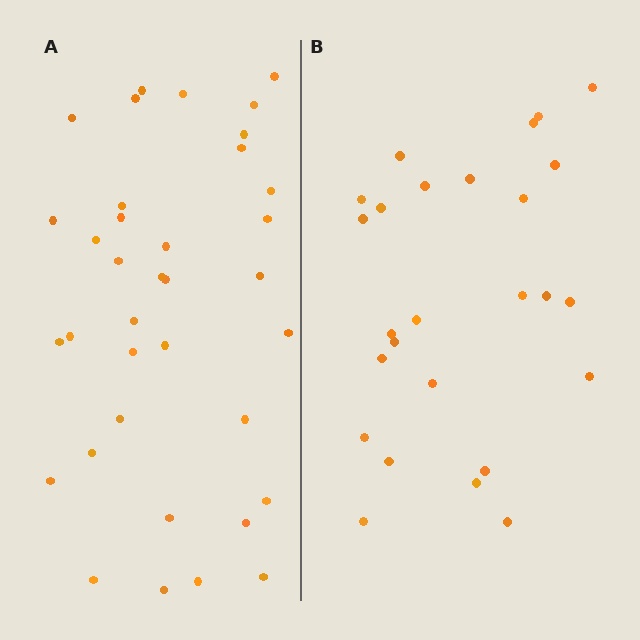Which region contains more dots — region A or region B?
Region A (the left region) has more dots.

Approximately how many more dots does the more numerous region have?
Region A has roughly 10 or so more dots than region B.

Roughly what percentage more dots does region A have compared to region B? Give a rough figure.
About 40% more.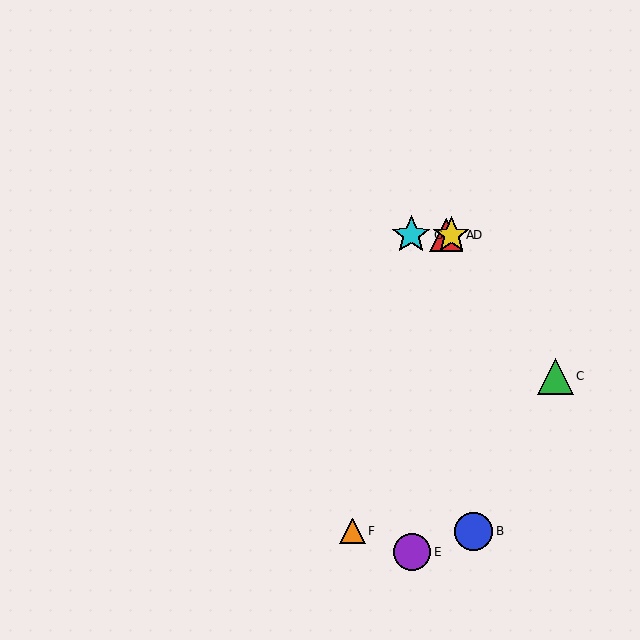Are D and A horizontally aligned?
Yes, both are at y≈235.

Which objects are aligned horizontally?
Objects A, D, G are aligned horizontally.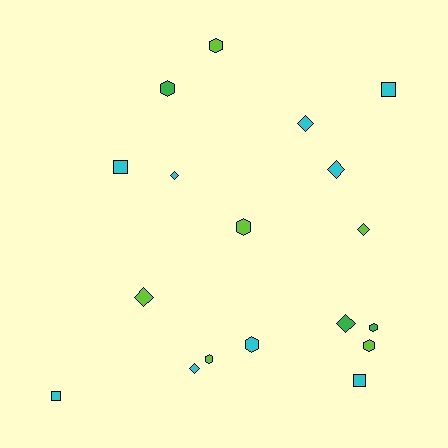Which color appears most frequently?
Cyan, with 9 objects.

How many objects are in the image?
There are 18 objects.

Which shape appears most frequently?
Hexagon, with 7 objects.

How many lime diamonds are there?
There are 2 lime diamonds.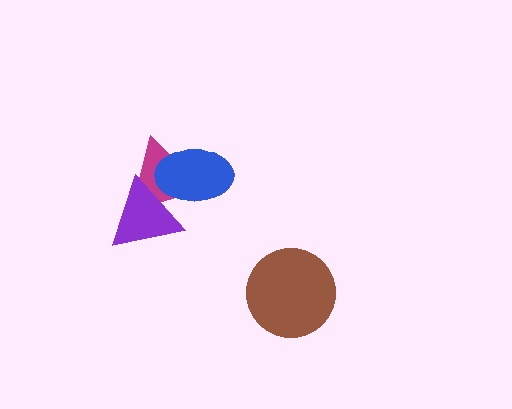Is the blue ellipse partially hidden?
Yes, it is partially covered by another shape.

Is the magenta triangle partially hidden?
Yes, it is partially covered by another shape.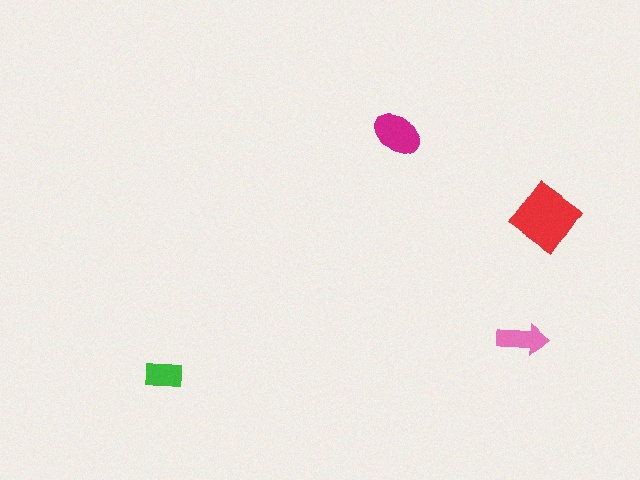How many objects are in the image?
There are 4 objects in the image.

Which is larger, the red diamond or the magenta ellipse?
The red diamond.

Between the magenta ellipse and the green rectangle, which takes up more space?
The magenta ellipse.